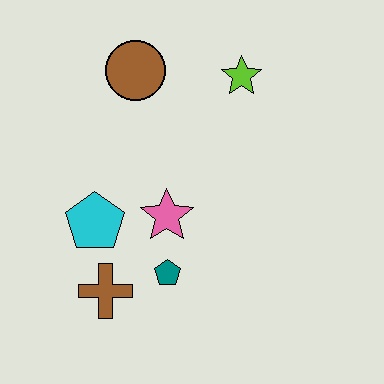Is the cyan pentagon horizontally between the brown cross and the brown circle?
No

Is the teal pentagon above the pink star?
No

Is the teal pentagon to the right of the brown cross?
Yes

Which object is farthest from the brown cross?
The lime star is farthest from the brown cross.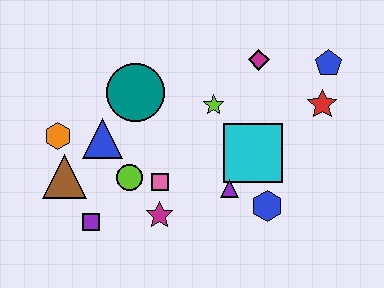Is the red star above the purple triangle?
Yes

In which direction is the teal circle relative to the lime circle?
The teal circle is above the lime circle.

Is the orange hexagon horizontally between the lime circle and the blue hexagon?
No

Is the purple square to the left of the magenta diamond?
Yes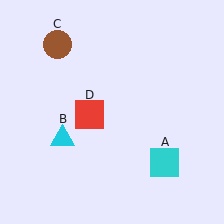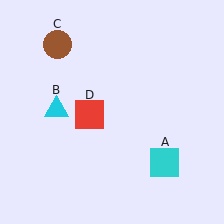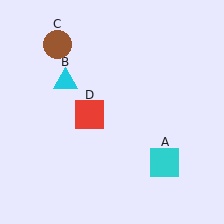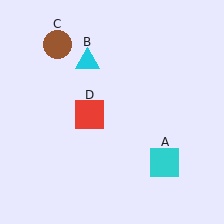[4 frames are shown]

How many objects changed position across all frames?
1 object changed position: cyan triangle (object B).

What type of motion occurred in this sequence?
The cyan triangle (object B) rotated clockwise around the center of the scene.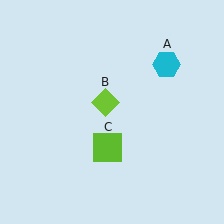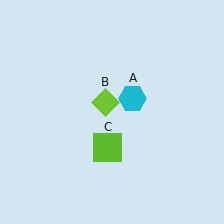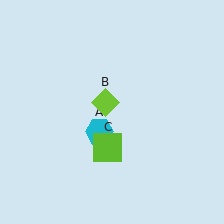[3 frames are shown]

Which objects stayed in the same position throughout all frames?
Lime diamond (object B) and lime square (object C) remained stationary.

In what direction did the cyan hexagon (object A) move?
The cyan hexagon (object A) moved down and to the left.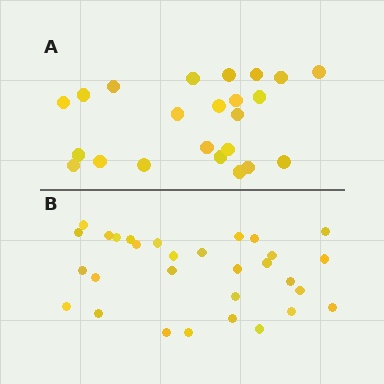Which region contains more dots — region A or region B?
Region B (the bottom region) has more dots.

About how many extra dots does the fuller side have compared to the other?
Region B has roughly 8 or so more dots than region A.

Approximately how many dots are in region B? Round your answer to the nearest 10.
About 30 dots.